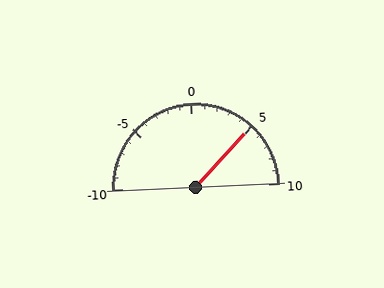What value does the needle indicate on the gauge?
The needle indicates approximately 5.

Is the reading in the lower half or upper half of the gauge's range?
The reading is in the upper half of the range (-10 to 10).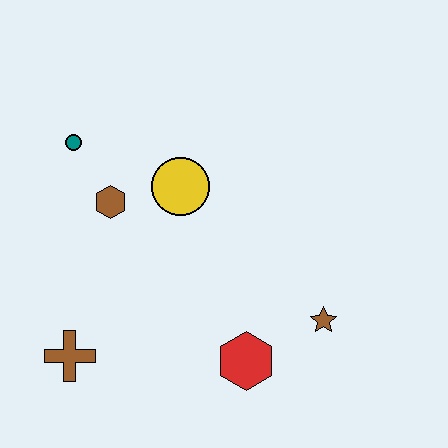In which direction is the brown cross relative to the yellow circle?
The brown cross is below the yellow circle.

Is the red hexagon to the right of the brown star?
No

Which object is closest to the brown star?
The red hexagon is closest to the brown star.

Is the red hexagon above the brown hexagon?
No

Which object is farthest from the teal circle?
The brown star is farthest from the teal circle.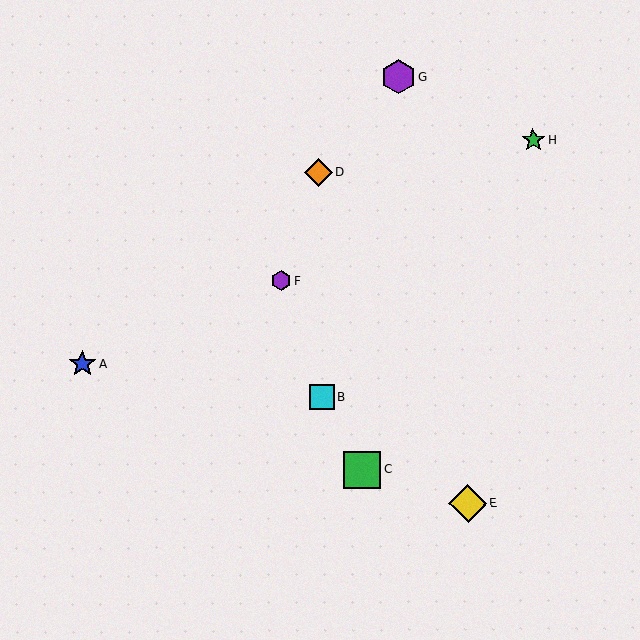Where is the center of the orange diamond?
The center of the orange diamond is at (318, 172).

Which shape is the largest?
The yellow diamond (labeled E) is the largest.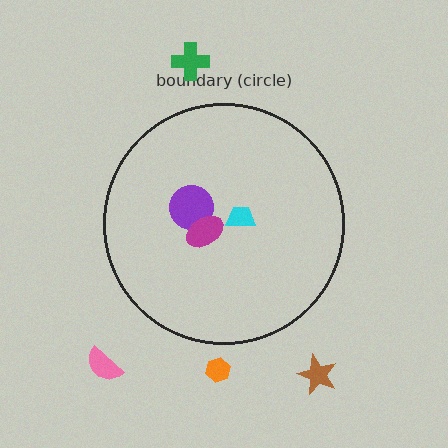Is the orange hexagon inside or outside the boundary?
Outside.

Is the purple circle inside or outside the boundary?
Inside.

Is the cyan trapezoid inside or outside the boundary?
Inside.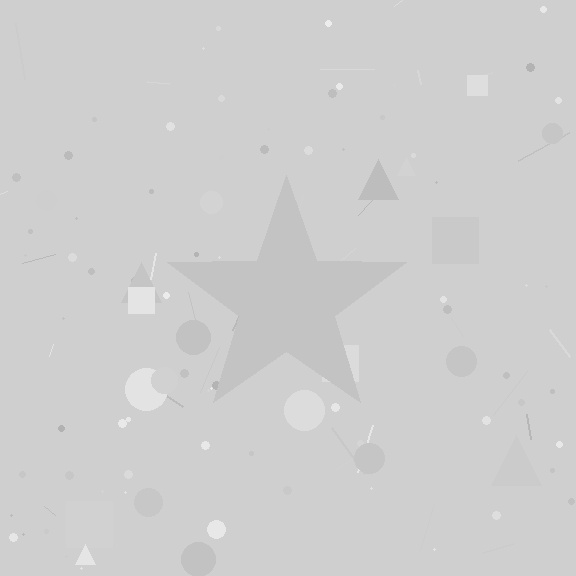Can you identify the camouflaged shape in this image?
The camouflaged shape is a star.